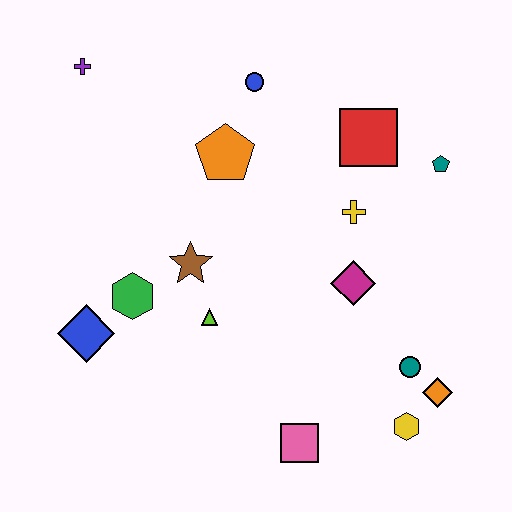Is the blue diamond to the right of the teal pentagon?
No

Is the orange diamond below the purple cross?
Yes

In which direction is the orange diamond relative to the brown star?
The orange diamond is to the right of the brown star.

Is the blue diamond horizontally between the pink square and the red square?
No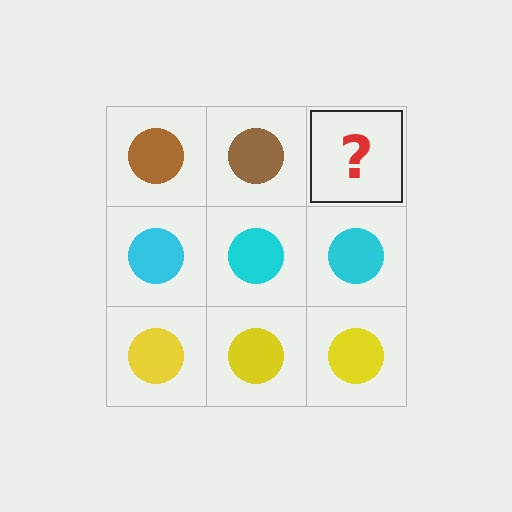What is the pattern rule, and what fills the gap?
The rule is that each row has a consistent color. The gap should be filled with a brown circle.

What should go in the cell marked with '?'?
The missing cell should contain a brown circle.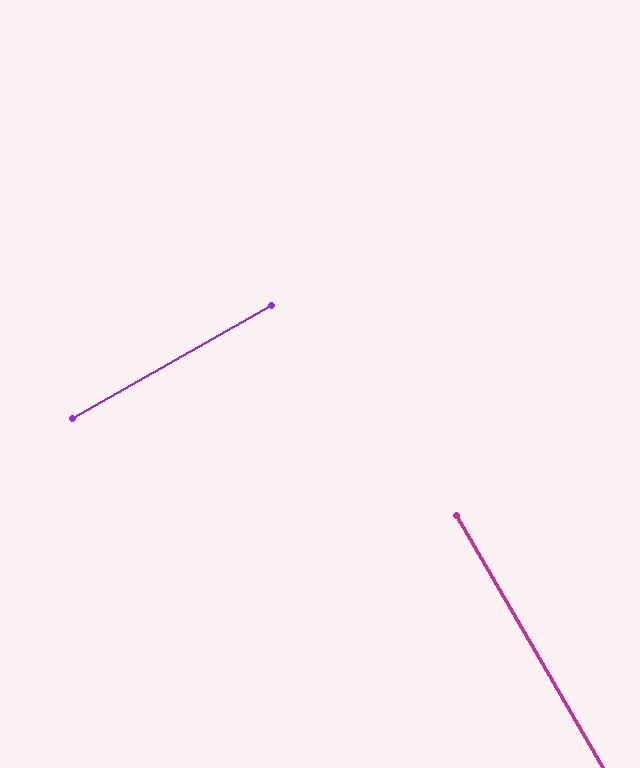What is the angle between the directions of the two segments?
Approximately 89 degrees.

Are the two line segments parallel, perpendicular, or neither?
Perpendicular — they meet at approximately 89°.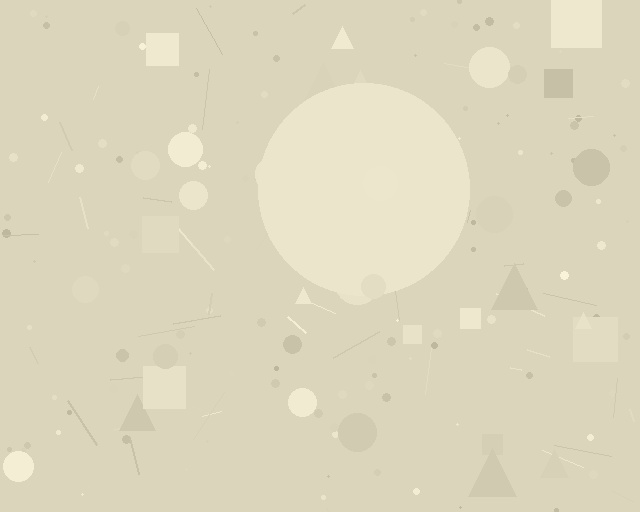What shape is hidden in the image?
A circle is hidden in the image.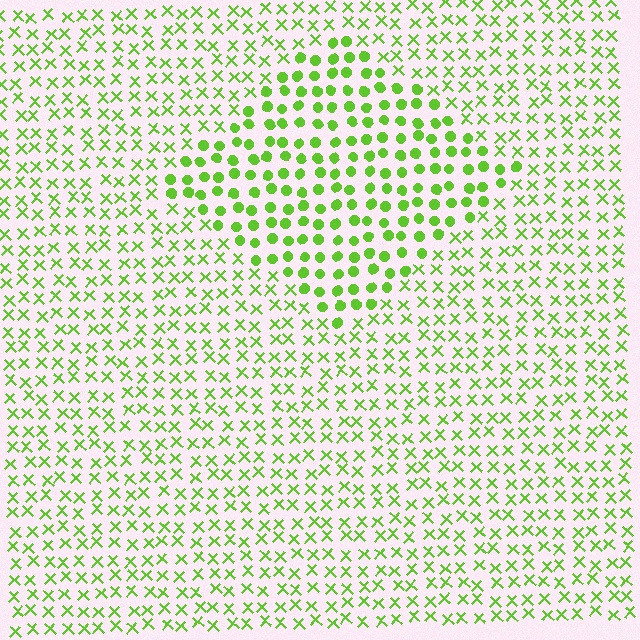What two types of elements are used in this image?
The image uses circles inside the diamond region and X marks outside it.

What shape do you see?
I see a diamond.